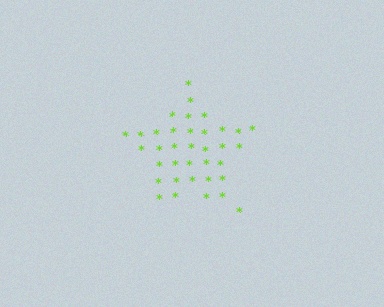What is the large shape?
The large shape is a star.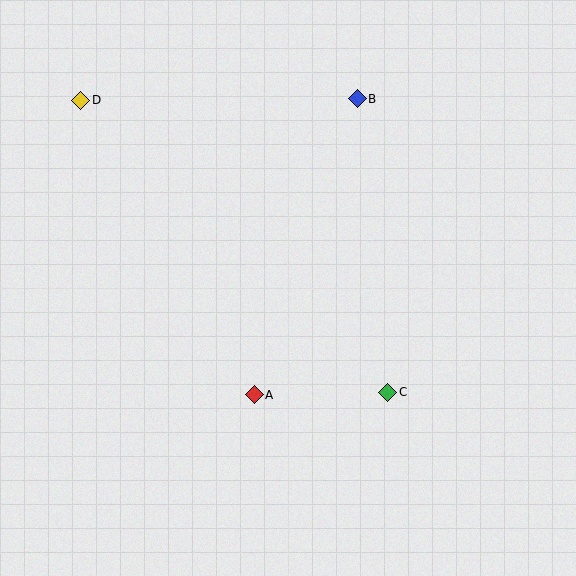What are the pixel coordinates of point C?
Point C is at (388, 392).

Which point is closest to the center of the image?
Point A at (254, 395) is closest to the center.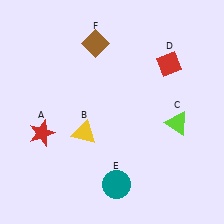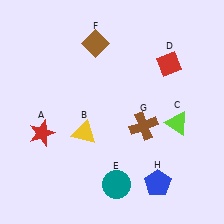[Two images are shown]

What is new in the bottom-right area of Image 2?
A blue pentagon (H) was added in the bottom-right area of Image 2.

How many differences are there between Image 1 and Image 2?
There are 2 differences between the two images.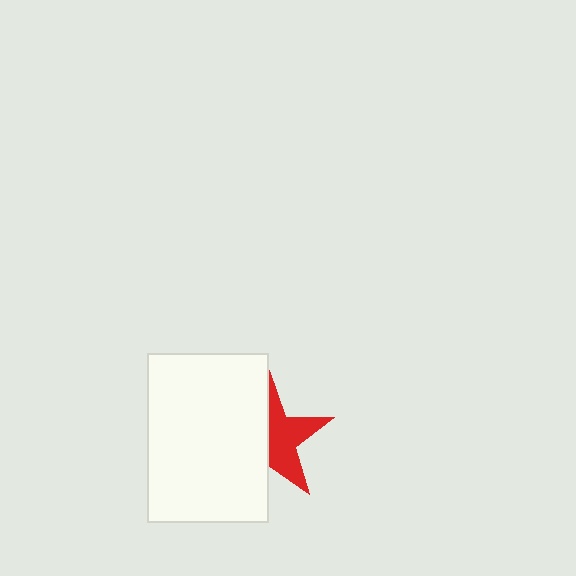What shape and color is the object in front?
The object in front is a white rectangle.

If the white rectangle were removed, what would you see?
You would see the complete red star.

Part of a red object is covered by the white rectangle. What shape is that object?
It is a star.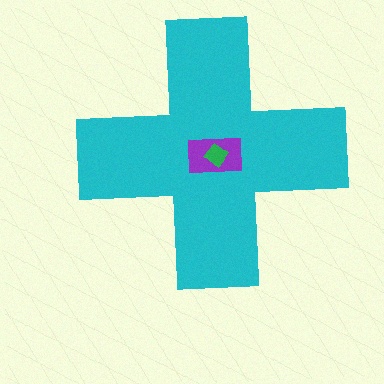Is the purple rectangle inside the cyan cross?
Yes.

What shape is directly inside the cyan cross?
The purple rectangle.